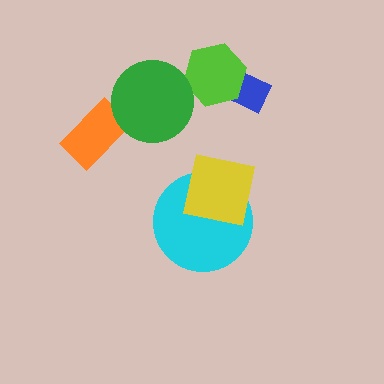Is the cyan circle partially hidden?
Yes, it is partially covered by another shape.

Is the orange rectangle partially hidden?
Yes, it is partially covered by another shape.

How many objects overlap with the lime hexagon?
1 object overlaps with the lime hexagon.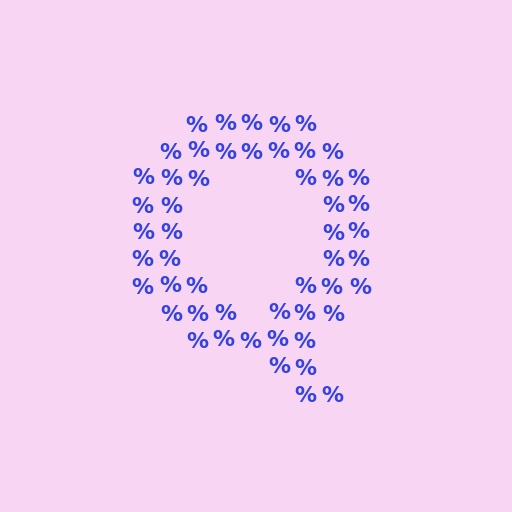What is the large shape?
The large shape is the letter Q.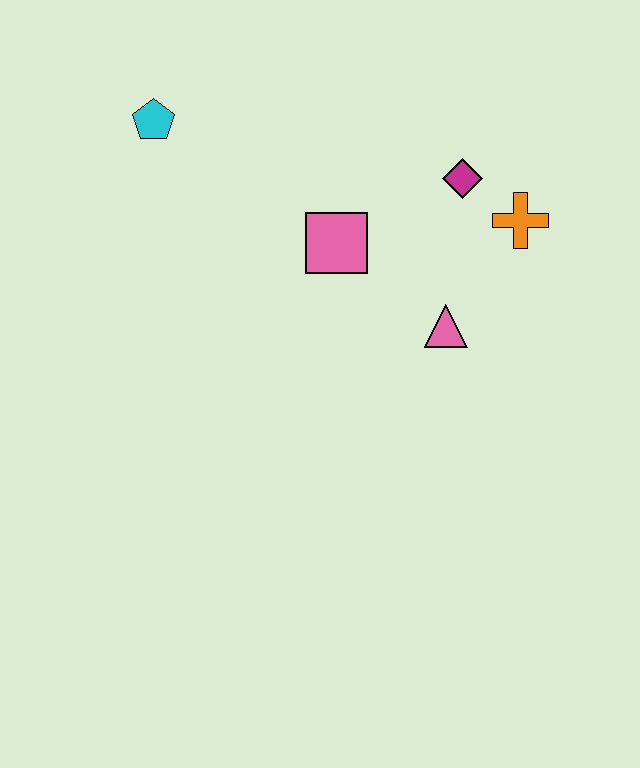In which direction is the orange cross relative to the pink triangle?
The orange cross is above the pink triangle.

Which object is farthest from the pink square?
The cyan pentagon is farthest from the pink square.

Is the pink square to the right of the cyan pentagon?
Yes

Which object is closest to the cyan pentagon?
The pink square is closest to the cyan pentagon.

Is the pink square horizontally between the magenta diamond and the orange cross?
No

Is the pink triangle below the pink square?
Yes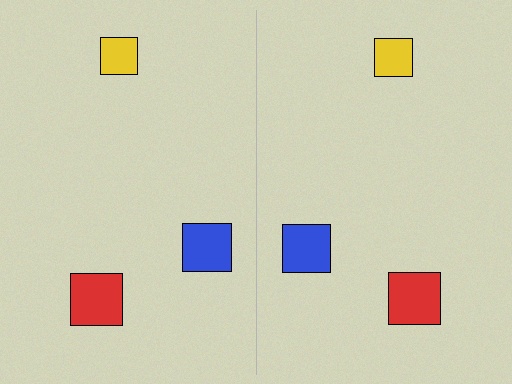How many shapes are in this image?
There are 6 shapes in this image.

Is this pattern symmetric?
Yes, this pattern has bilateral (reflection) symmetry.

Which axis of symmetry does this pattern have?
The pattern has a vertical axis of symmetry running through the center of the image.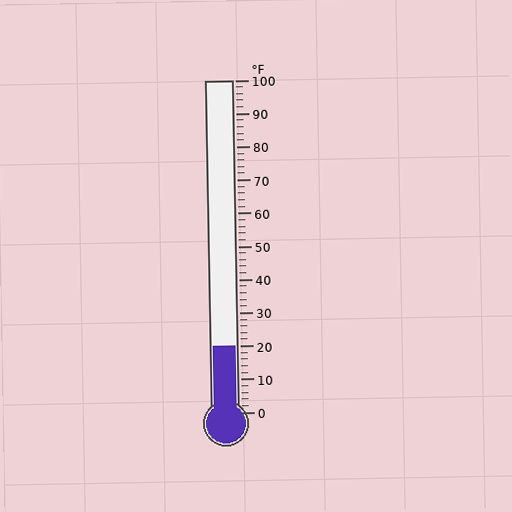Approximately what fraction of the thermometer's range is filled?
The thermometer is filled to approximately 20% of its range.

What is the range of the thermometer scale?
The thermometer scale ranges from 0°F to 100°F.